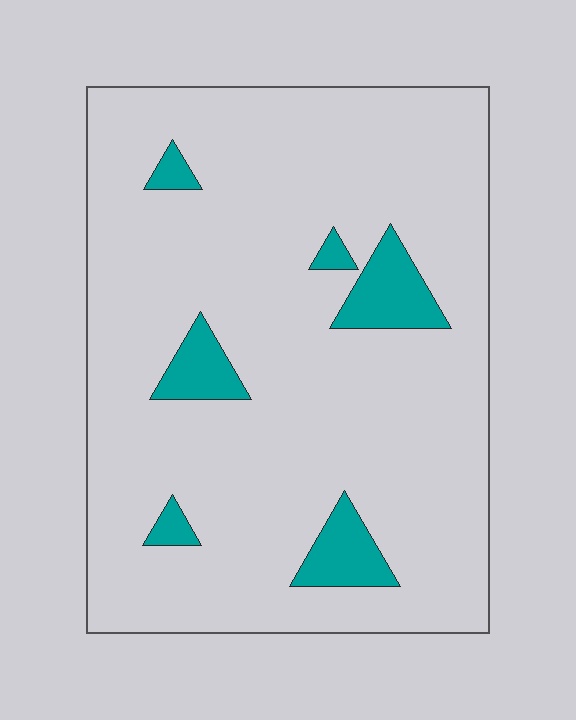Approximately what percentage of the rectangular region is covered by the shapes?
Approximately 10%.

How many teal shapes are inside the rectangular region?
6.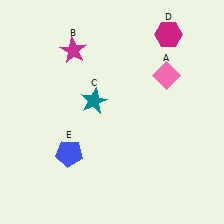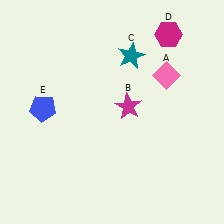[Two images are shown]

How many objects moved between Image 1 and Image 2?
3 objects moved between the two images.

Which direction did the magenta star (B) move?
The magenta star (B) moved down.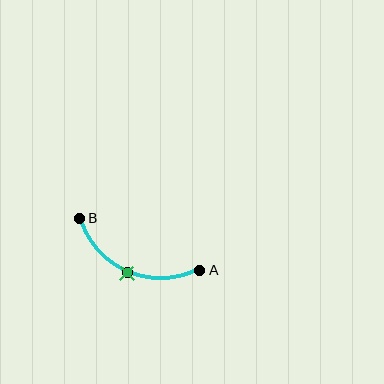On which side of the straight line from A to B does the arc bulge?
The arc bulges below the straight line connecting A and B.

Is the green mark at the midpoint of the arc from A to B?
Yes. The green mark lies on the arc at equal arc-length from both A and B — it is the arc midpoint.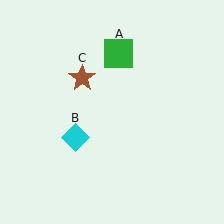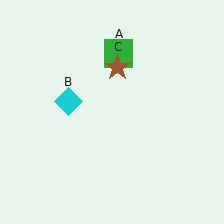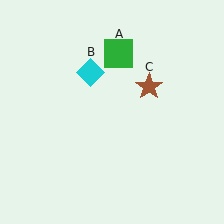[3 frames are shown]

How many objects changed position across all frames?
2 objects changed position: cyan diamond (object B), brown star (object C).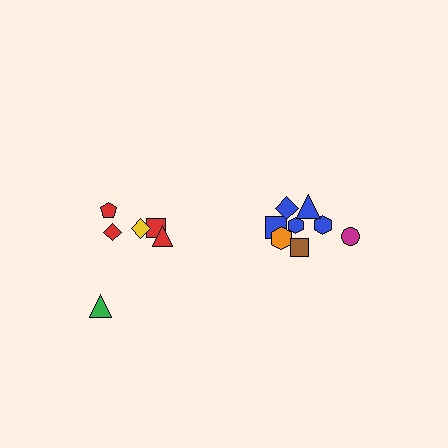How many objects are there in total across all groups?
There are 14 objects.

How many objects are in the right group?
There are 8 objects.